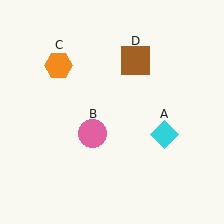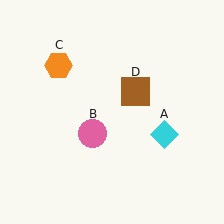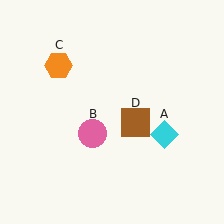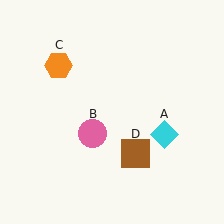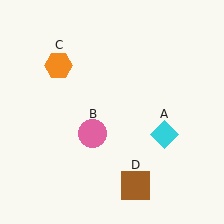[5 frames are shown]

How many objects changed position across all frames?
1 object changed position: brown square (object D).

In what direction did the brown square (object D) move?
The brown square (object D) moved down.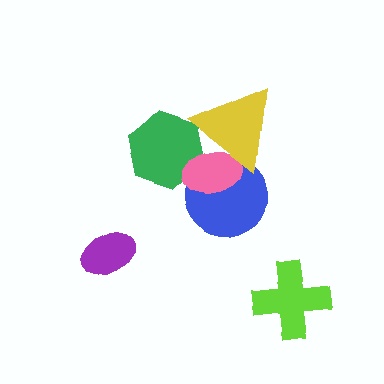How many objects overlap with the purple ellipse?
0 objects overlap with the purple ellipse.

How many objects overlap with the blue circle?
2 objects overlap with the blue circle.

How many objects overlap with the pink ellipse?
3 objects overlap with the pink ellipse.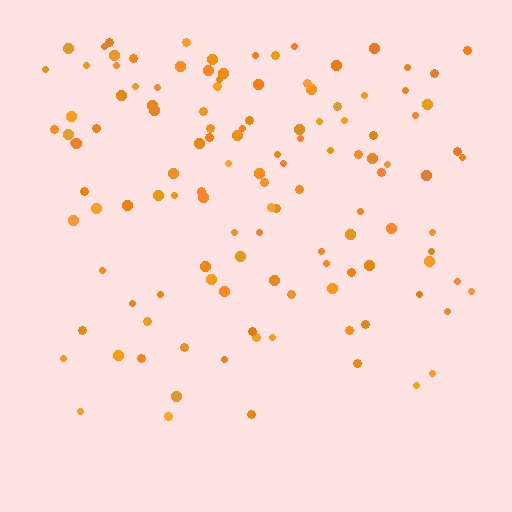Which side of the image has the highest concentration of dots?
The top.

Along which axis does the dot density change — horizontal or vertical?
Vertical.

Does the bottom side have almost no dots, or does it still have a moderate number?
Still a moderate number, just noticeably fewer than the top.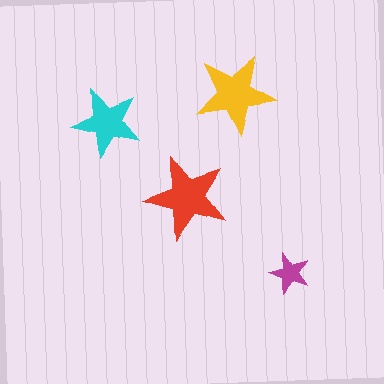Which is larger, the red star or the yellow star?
The red one.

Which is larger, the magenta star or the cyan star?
The cyan one.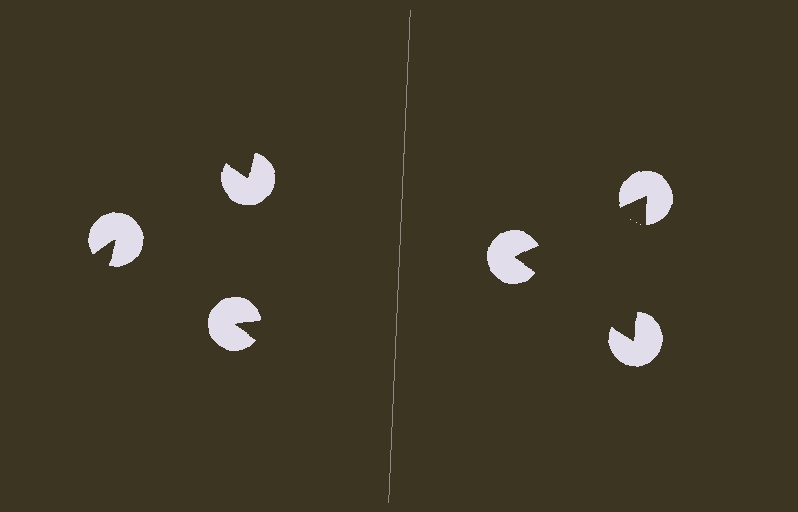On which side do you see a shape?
An illusory triangle appears on the right side. On the left side the wedge cuts are rotated, so no coherent shape forms.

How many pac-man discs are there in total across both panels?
6 — 3 on each side.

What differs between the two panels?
The pac-man discs are positioned identically on both sides; only the wedge orientations differ. On the right they align to a triangle; on the left they are misaligned.